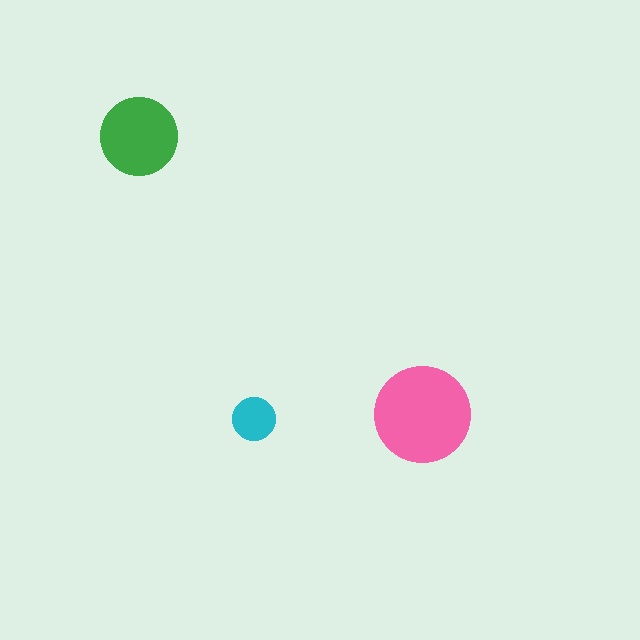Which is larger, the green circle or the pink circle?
The pink one.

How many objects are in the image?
There are 3 objects in the image.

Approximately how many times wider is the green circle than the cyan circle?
About 2 times wider.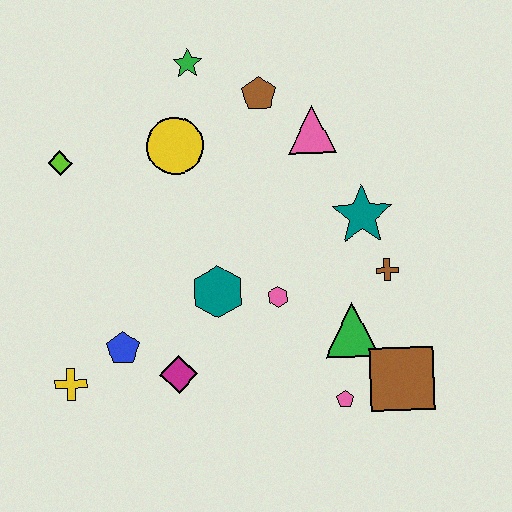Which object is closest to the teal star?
The brown cross is closest to the teal star.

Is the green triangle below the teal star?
Yes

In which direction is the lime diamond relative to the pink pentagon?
The lime diamond is to the left of the pink pentagon.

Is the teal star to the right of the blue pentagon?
Yes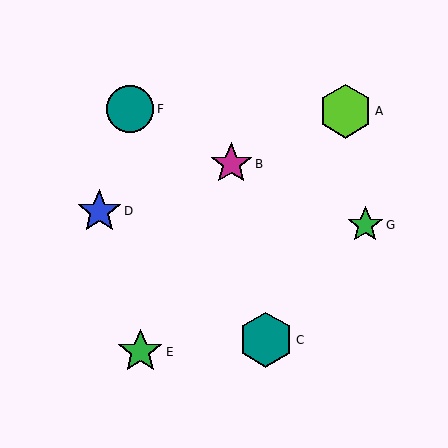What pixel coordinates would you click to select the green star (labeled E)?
Click at (140, 352) to select the green star E.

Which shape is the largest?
The teal hexagon (labeled C) is the largest.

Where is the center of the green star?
The center of the green star is at (140, 352).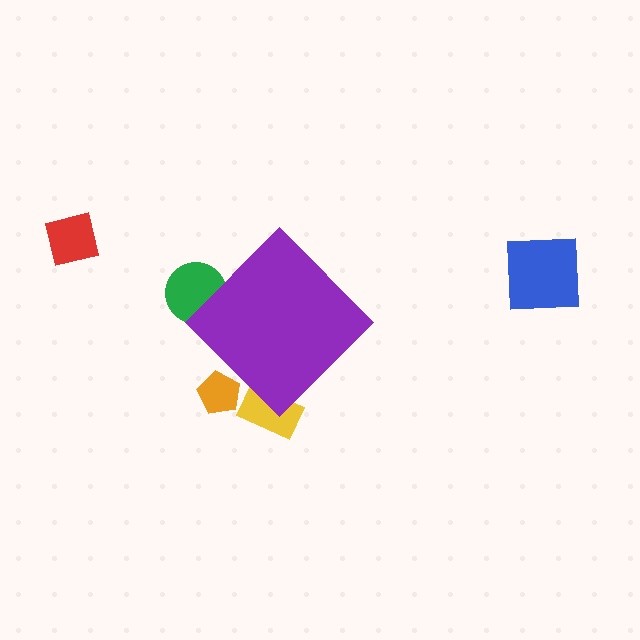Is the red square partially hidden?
No, the red square is fully visible.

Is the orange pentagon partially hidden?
Yes, the orange pentagon is partially hidden behind the purple diamond.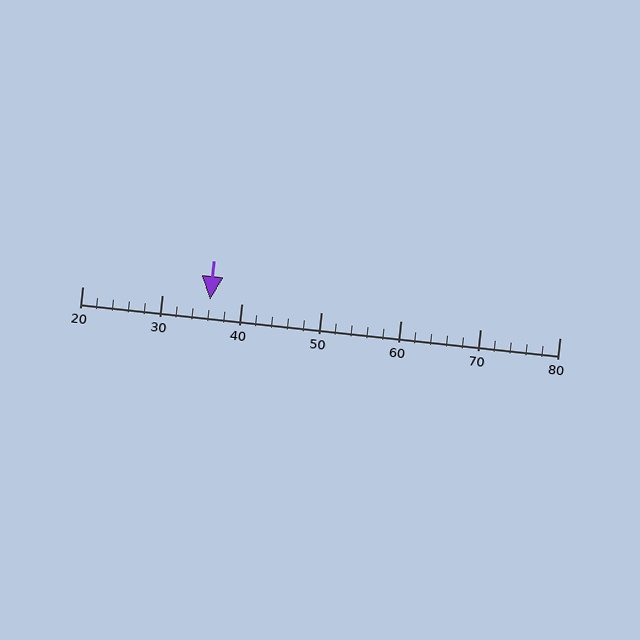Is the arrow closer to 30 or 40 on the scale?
The arrow is closer to 40.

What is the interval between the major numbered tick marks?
The major tick marks are spaced 10 units apart.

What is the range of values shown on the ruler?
The ruler shows values from 20 to 80.